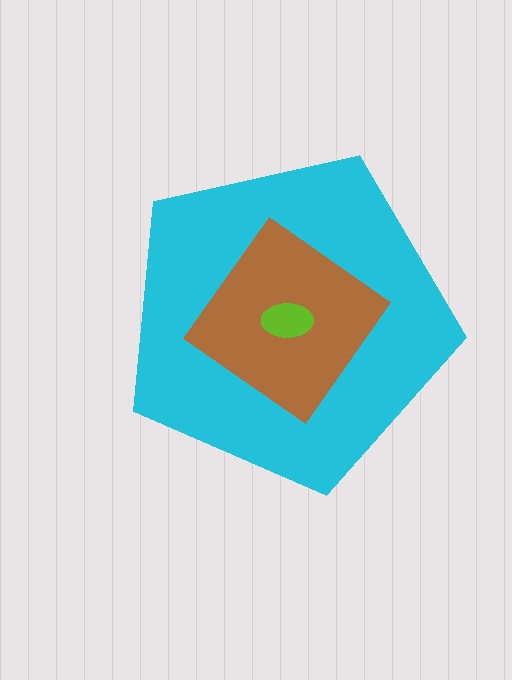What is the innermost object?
The lime ellipse.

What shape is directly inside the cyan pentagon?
The brown diamond.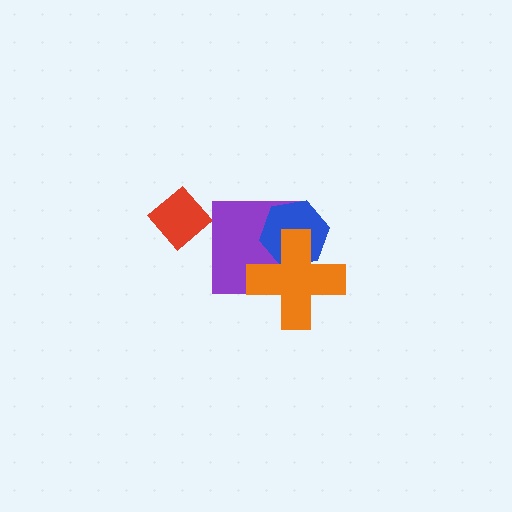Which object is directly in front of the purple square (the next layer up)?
The blue hexagon is directly in front of the purple square.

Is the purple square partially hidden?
Yes, it is partially covered by another shape.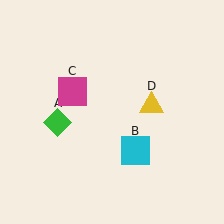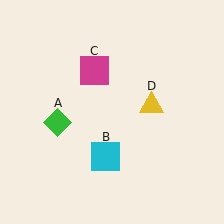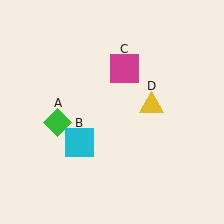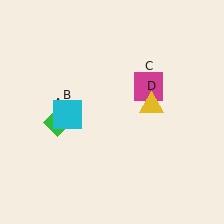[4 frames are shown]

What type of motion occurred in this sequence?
The cyan square (object B), magenta square (object C) rotated clockwise around the center of the scene.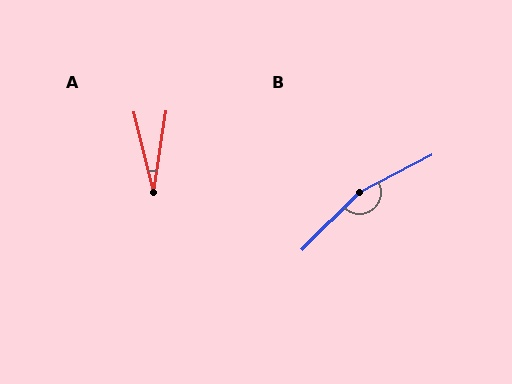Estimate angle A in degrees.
Approximately 22 degrees.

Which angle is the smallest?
A, at approximately 22 degrees.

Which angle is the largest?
B, at approximately 163 degrees.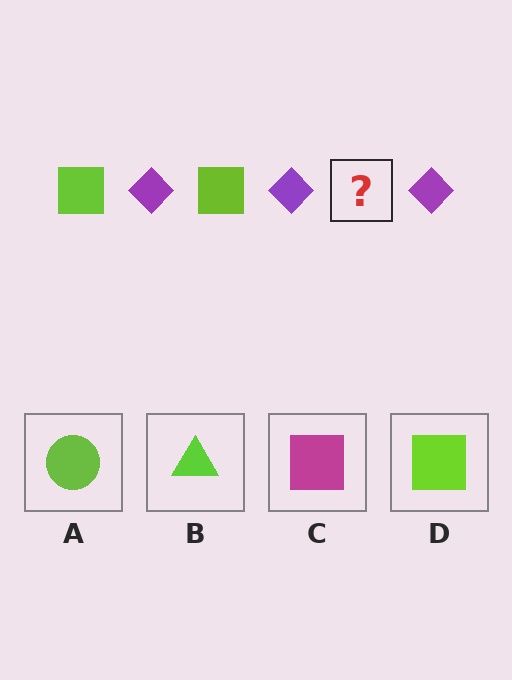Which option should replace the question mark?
Option D.